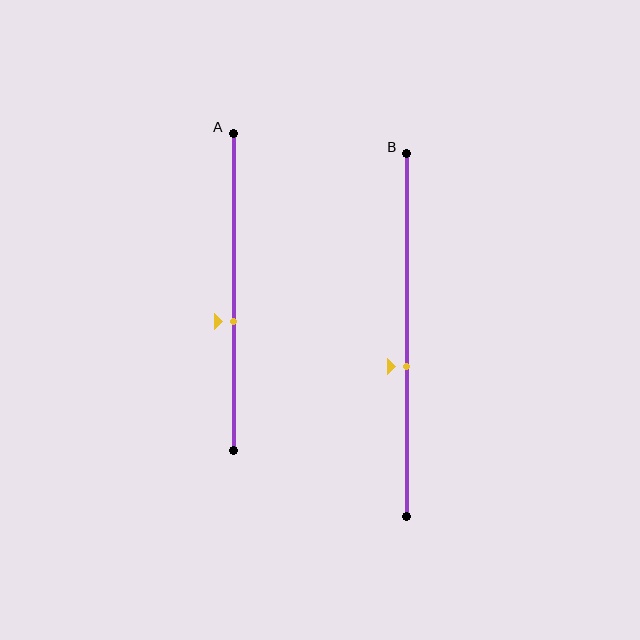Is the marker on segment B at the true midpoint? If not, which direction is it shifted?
No, the marker on segment B is shifted downward by about 9% of the segment length.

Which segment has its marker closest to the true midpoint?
Segment B has its marker closest to the true midpoint.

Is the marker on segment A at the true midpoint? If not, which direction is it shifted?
No, the marker on segment A is shifted downward by about 9% of the segment length.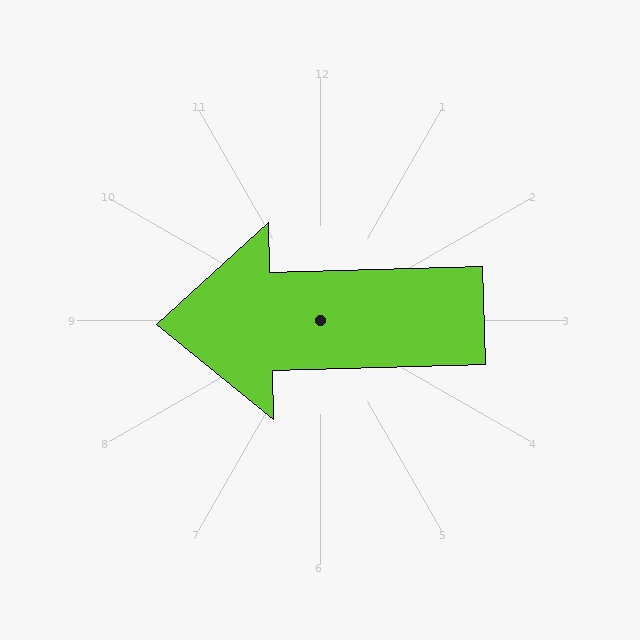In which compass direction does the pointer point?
West.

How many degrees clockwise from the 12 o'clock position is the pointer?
Approximately 269 degrees.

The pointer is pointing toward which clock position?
Roughly 9 o'clock.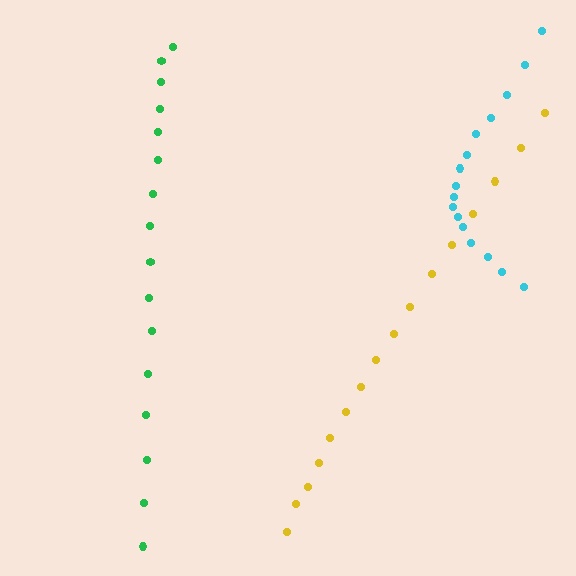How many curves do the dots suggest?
There are 3 distinct paths.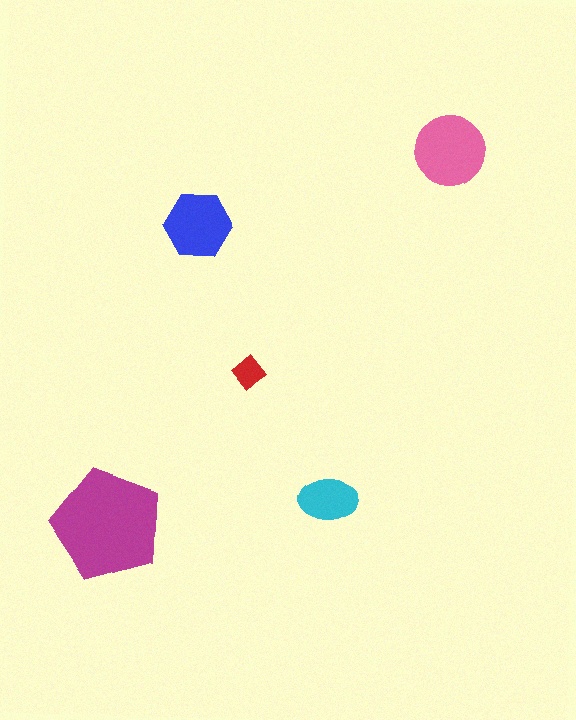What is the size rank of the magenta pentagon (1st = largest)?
1st.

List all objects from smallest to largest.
The red diamond, the cyan ellipse, the blue hexagon, the pink circle, the magenta pentagon.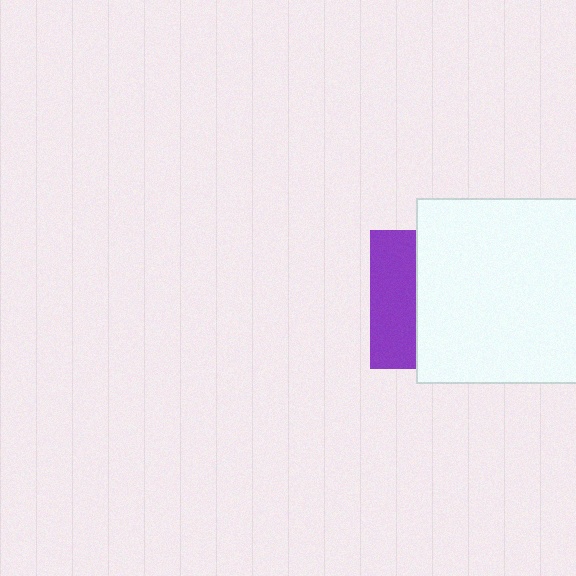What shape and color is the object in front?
The object in front is a white square.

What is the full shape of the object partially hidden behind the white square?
The partially hidden object is a purple square.